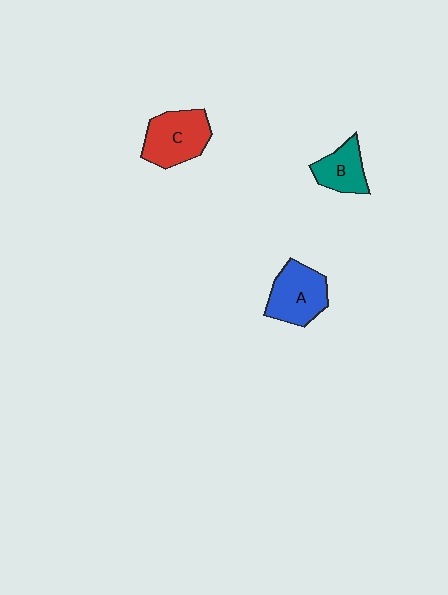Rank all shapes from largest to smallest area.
From largest to smallest: C (red), A (blue), B (teal).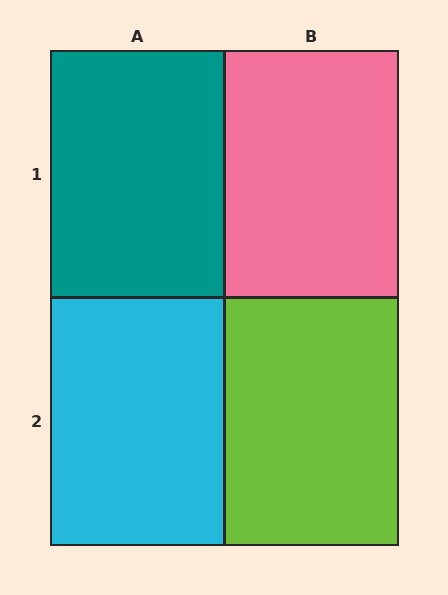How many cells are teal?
1 cell is teal.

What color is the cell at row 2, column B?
Lime.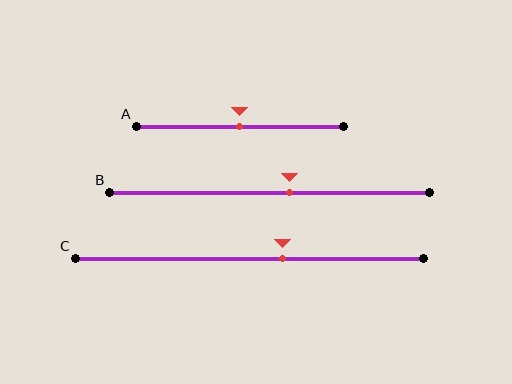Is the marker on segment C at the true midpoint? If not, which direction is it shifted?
No, the marker on segment C is shifted to the right by about 9% of the segment length.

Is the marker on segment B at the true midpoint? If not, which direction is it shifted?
No, the marker on segment B is shifted to the right by about 6% of the segment length.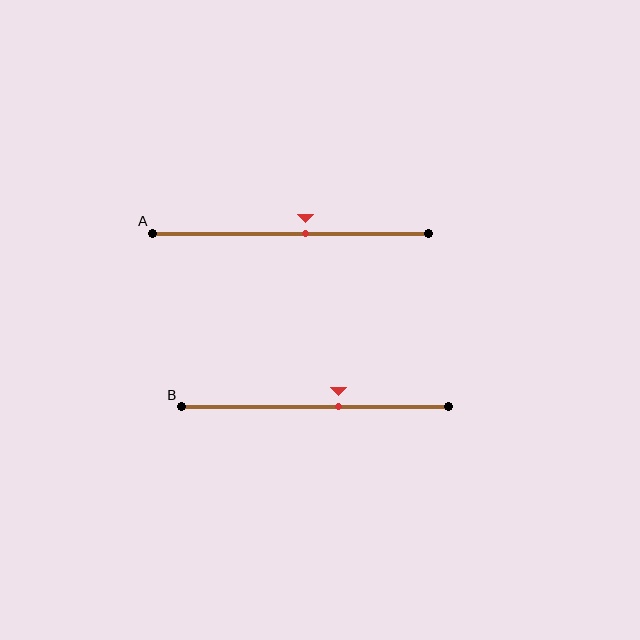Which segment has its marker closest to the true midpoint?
Segment A has its marker closest to the true midpoint.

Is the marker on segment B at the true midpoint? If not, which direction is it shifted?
No, the marker on segment B is shifted to the right by about 9% of the segment length.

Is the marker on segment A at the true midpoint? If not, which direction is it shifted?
No, the marker on segment A is shifted to the right by about 5% of the segment length.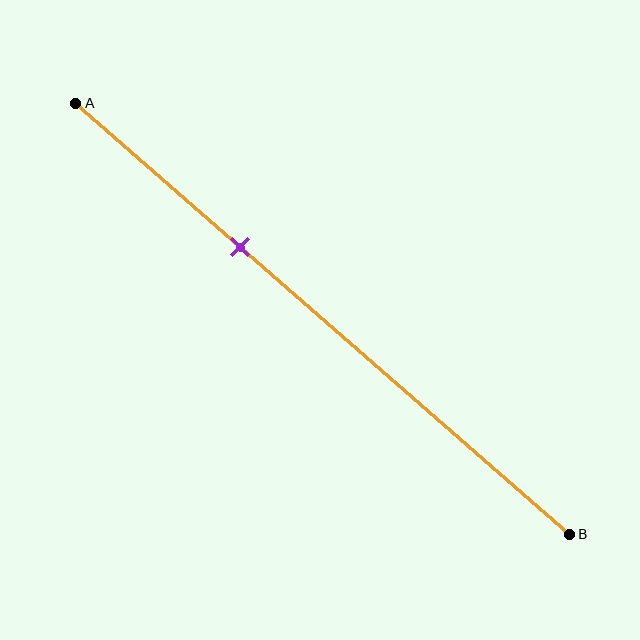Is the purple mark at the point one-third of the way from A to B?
Yes, the mark is approximately at the one-third point.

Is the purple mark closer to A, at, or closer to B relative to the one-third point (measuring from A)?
The purple mark is approximately at the one-third point of segment AB.